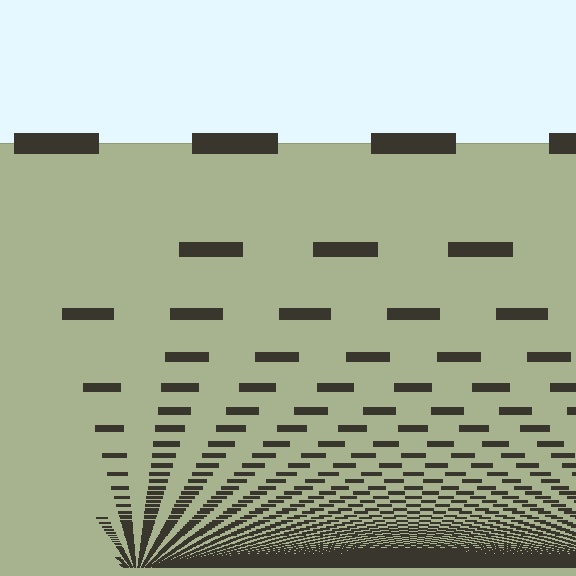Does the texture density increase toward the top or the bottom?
Density increases toward the bottom.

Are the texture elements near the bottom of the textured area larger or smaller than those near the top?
Smaller. The gradient is inverted — elements near the bottom are smaller and denser.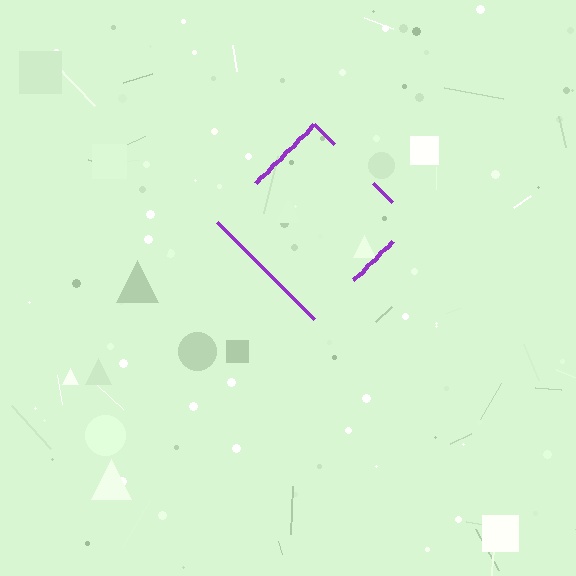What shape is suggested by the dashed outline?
The dashed outline suggests a diamond.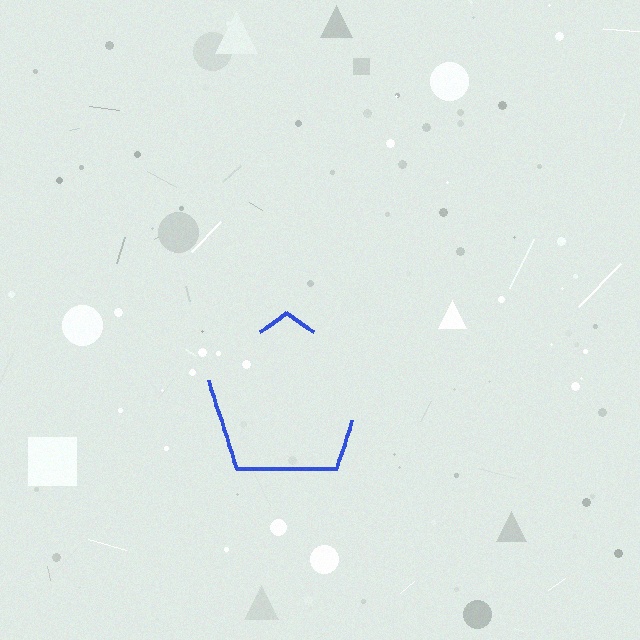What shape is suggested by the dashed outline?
The dashed outline suggests a pentagon.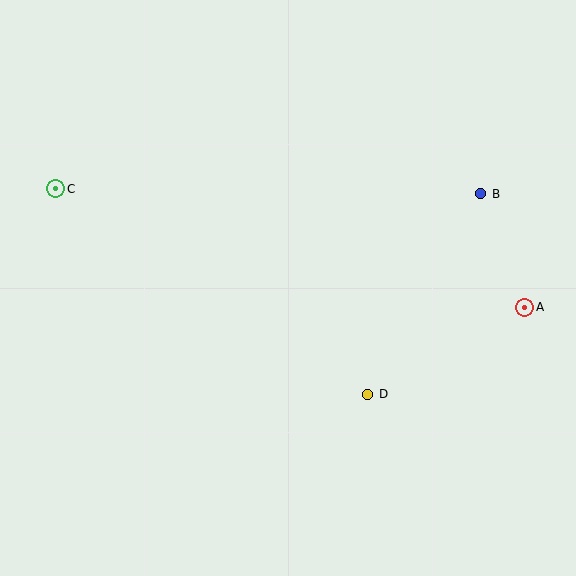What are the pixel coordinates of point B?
Point B is at (481, 194).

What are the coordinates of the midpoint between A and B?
The midpoint between A and B is at (503, 251).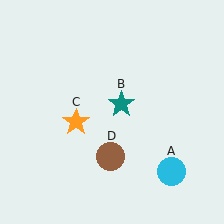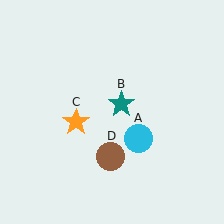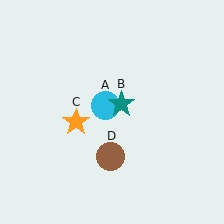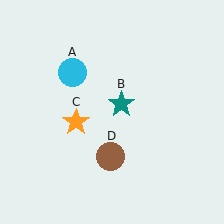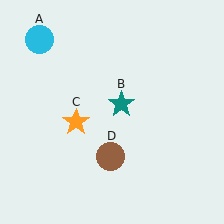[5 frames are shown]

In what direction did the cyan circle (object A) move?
The cyan circle (object A) moved up and to the left.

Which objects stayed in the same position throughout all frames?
Teal star (object B) and orange star (object C) and brown circle (object D) remained stationary.